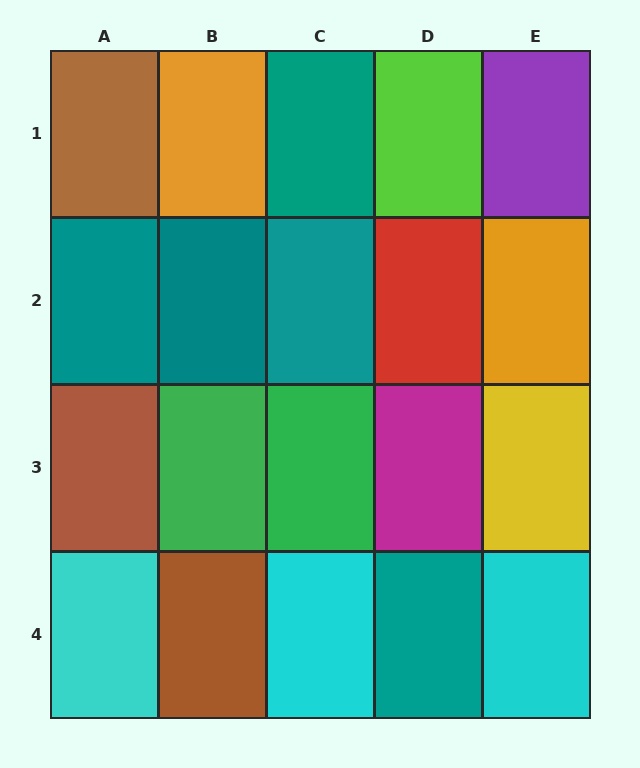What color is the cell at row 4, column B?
Brown.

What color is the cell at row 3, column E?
Yellow.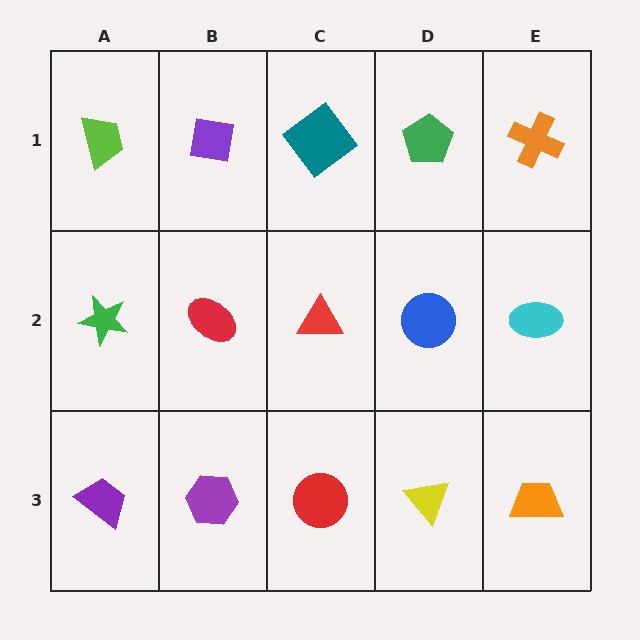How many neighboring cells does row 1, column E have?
2.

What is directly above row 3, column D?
A blue circle.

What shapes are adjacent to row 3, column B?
A red ellipse (row 2, column B), a purple trapezoid (row 3, column A), a red circle (row 3, column C).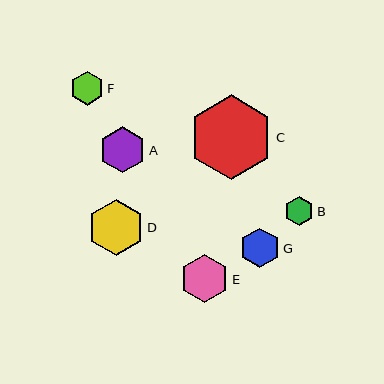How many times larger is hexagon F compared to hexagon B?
Hexagon F is approximately 1.2 times the size of hexagon B.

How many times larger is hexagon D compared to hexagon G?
Hexagon D is approximately 1.4 times the size of hexagon G.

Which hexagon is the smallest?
Hexagon B is the smallest with a size of approximately 29 pixels.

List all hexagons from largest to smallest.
From largest to smallest: C, D, E, A, G, F, B.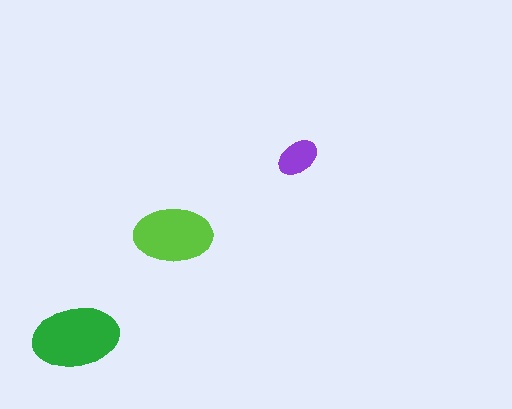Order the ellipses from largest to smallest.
the green one, the lime one, the purple one.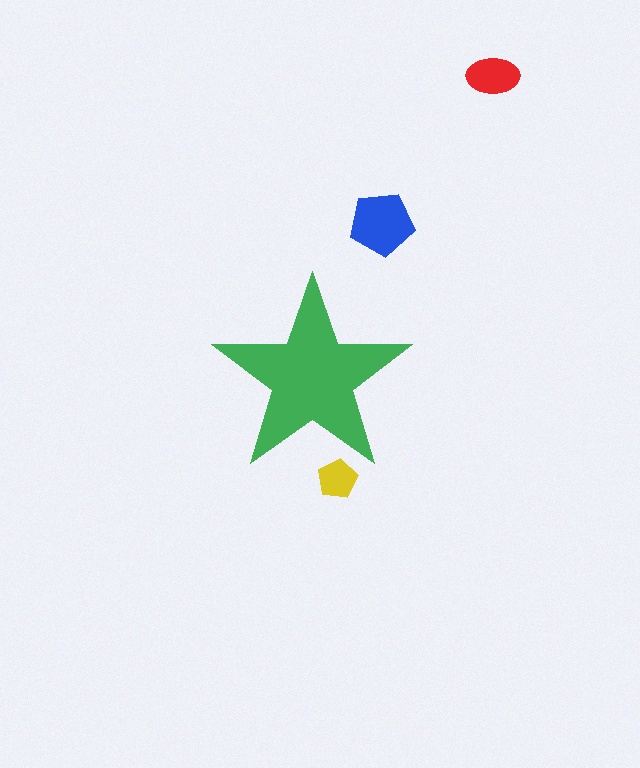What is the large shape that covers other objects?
A green star.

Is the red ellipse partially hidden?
No, the red ellipse is fully visible.